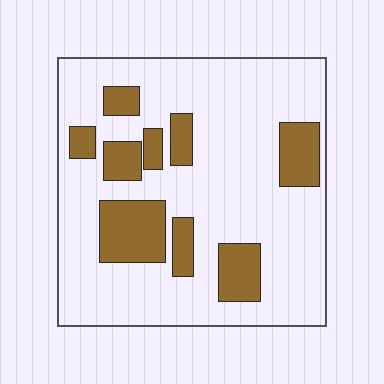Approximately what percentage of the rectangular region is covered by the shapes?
Approximately 20%.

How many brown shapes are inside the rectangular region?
9.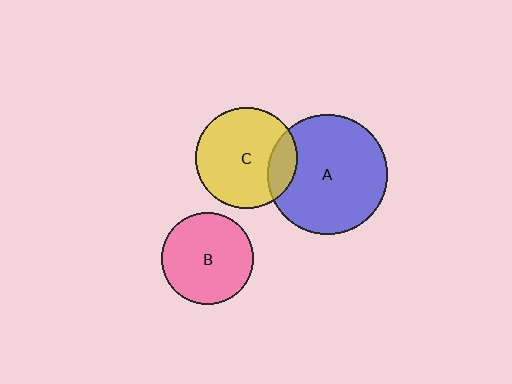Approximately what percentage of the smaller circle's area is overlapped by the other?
Approximately 20%.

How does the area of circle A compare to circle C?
Approximately 1.4 times.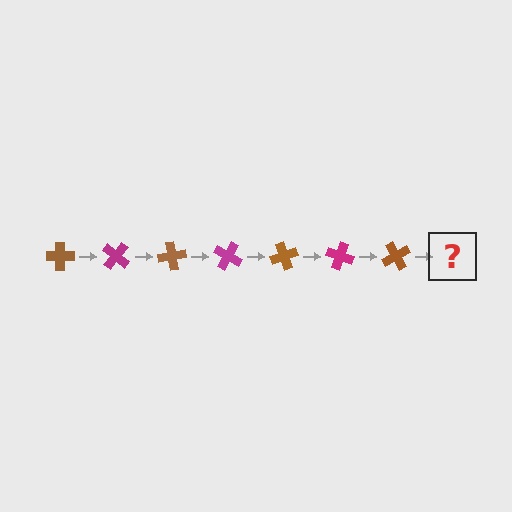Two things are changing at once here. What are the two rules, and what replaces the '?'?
The two rules are that it rotates 40 degrees each step and the color cycles through brown and magenta. The '?' should be a magenta cross, rotated 280 degrees from the start.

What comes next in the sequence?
The next element should be a magenta cross, rotated 280 degrees from the start.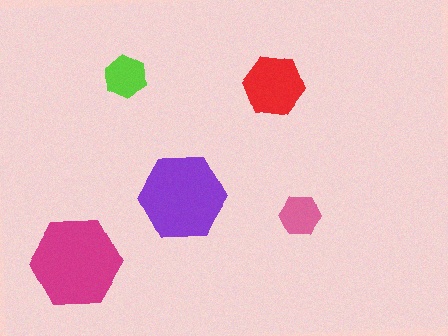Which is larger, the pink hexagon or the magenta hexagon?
The magenta one.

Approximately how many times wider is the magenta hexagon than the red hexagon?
About 1.5 times wider.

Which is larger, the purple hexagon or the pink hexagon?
The purple one.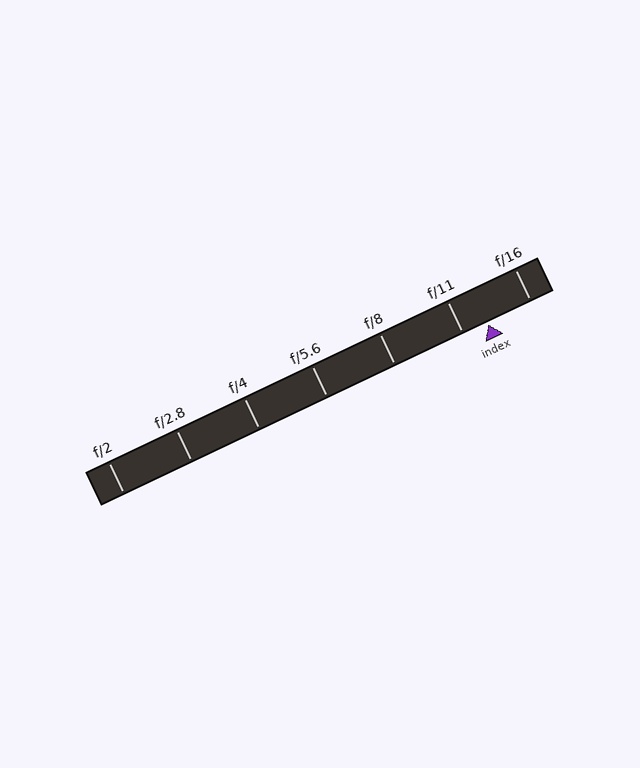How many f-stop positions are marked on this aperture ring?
There are 7 f-stop positions marked.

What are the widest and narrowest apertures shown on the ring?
The widest aperture shown is f/2 and the narrowest is f/16.